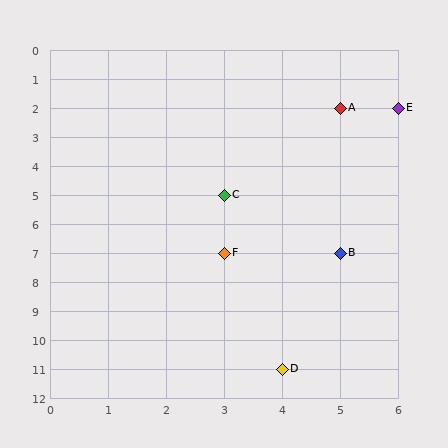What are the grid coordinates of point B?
Point B is at grid coordinates (5, 7).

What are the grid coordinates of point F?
Point F is at grid coordinates (3, 7).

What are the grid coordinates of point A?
Point A is at grid coordinates (5, 2).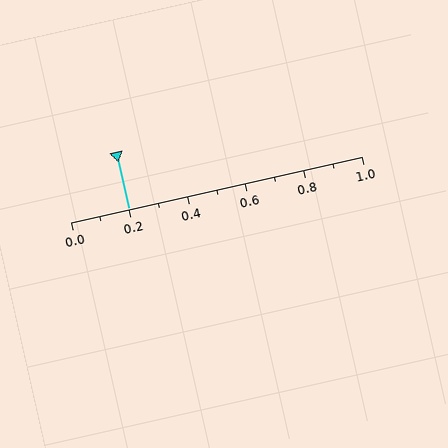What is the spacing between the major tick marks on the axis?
The major ticks are spaced 0.2 apart.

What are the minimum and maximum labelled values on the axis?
The axis runs from 0.0 to 1.0.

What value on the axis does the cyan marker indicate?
The marker indicates approximately 0.2.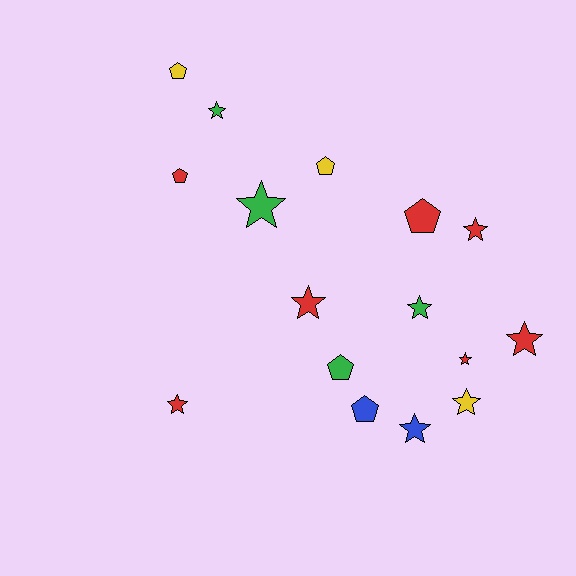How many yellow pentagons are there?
There are 2 yellow pentagons.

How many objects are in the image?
There are 16 objects.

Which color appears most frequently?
Red, with 7 objects.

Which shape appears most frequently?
Star, with 10 objects.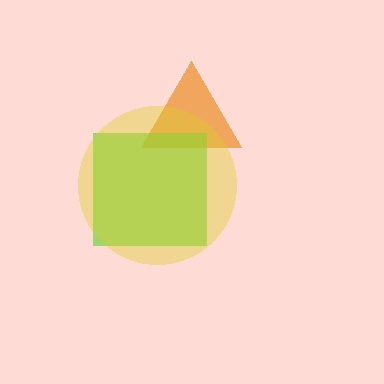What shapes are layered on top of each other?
The layered shapes are: an orange triangle, a lime square, a yellow circle.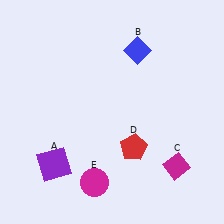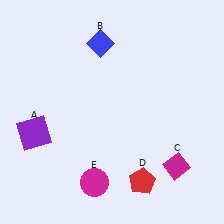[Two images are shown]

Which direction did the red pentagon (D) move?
The red pentagon (D) moved down.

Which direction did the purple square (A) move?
The purple square (A) moved up.